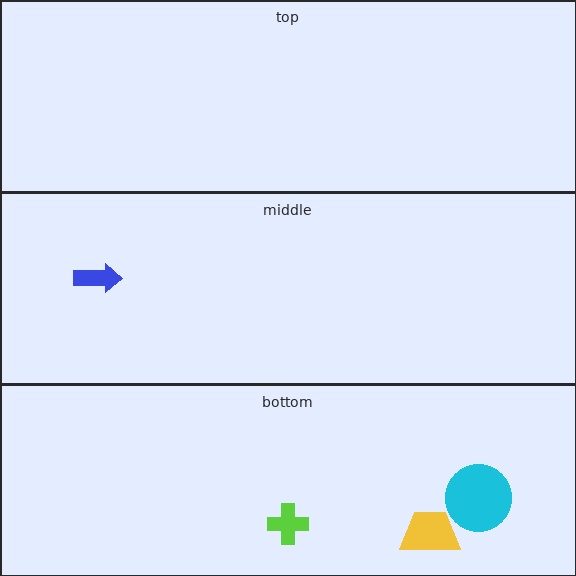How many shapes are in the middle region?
1.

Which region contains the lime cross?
The bottom region.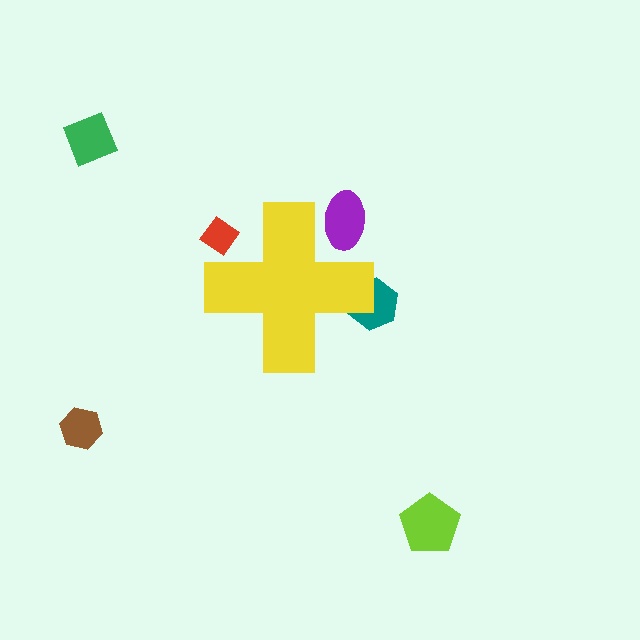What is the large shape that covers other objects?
A yellow cross.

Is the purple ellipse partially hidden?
Yes, the purple ellipse is partially hidden behind the yellow cross.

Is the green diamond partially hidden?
No, the green diamond is fully visible.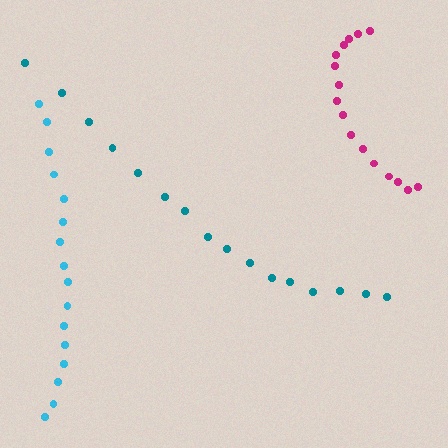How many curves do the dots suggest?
There are 3 distinct paths.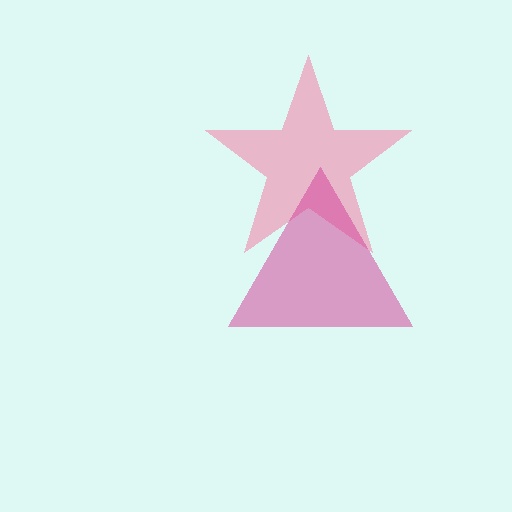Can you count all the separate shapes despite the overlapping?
Yes, there are 2 separate shapes.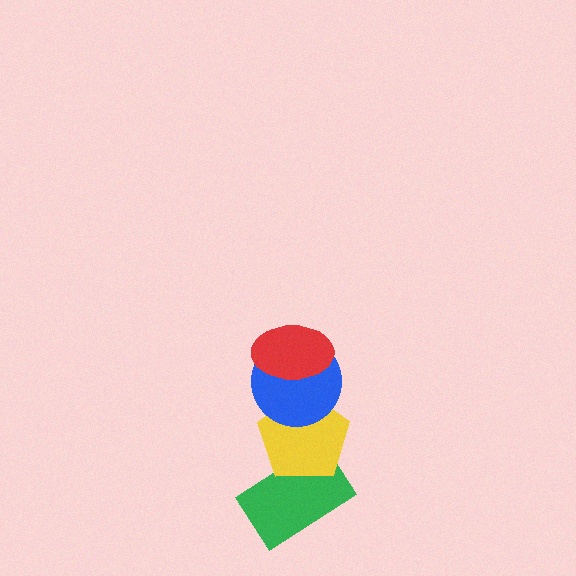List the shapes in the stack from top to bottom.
From top to bottom: the red ellipse, the blue circle, the yellow pentagon, the green rectangle.